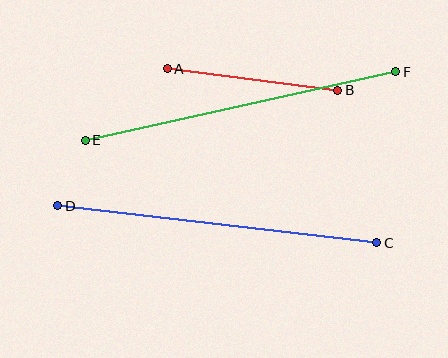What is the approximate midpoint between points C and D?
The midpoint is at approximately (217, 224) pixels.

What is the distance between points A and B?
The distance is approximately 172 pixels.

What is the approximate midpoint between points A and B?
The midpoint is at approximately (253, 80) pixels.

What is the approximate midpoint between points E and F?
The midpoint is at approximately (241, 106) pixels.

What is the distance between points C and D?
The distance is approximately 321 pixels.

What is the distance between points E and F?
The distance is approximately 318 pixels.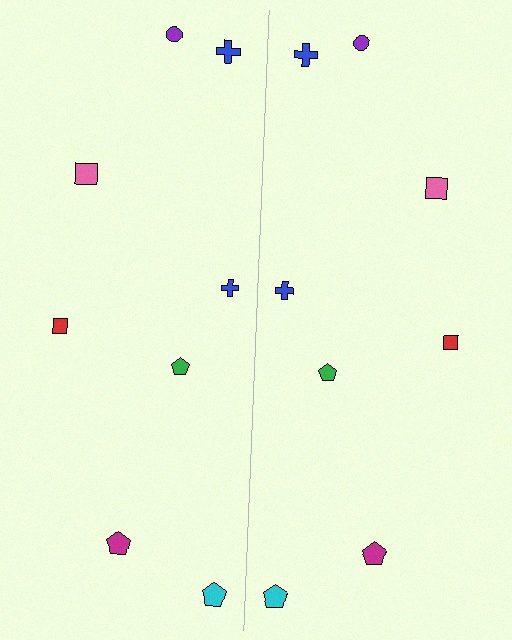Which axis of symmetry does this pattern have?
The pattern has a vertical axis of symmetry running through the center of the image.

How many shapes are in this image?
There are 16 shapes in this image.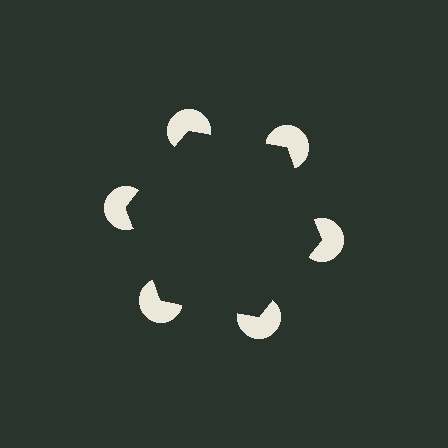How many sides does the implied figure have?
6 sides.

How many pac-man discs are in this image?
There are 6 — one at each vertex of the illusory hexagon.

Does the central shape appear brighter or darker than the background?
It typically appears slightly darker than the background, even though no actual brightness change is drawn.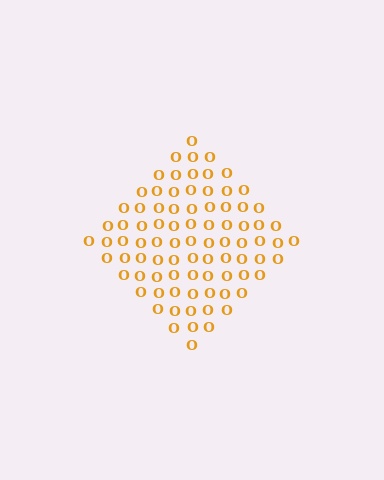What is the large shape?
The large shape is a diamond.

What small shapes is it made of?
It is made of small letter O's.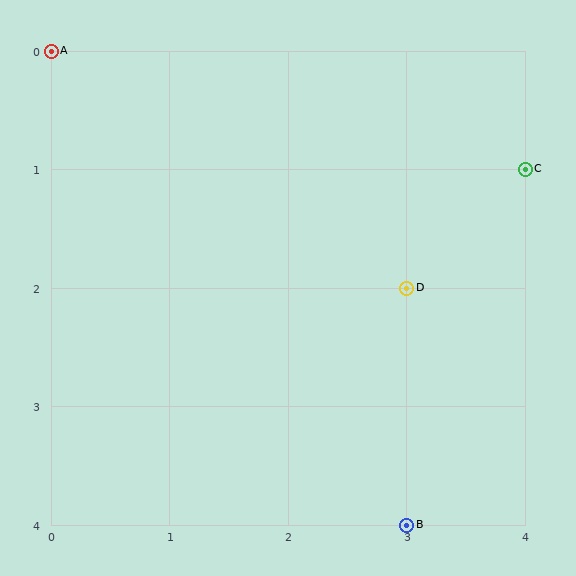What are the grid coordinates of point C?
Point C is at grid coordinates (4, 1).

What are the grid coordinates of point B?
Point B is at grid coordinates (3, 4).